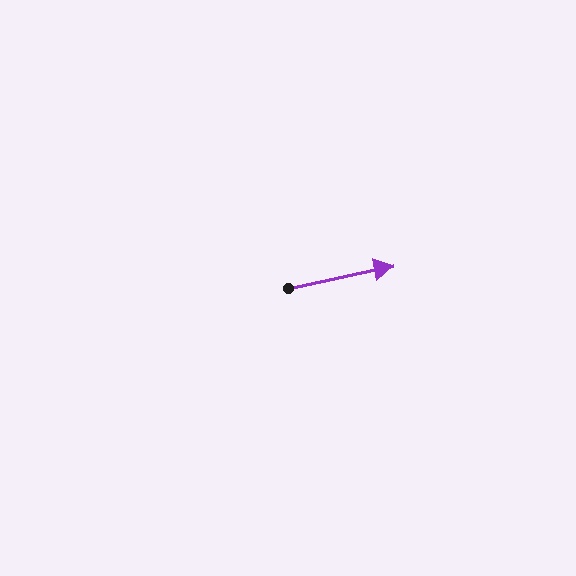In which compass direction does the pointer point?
East.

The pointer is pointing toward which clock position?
Roughly 3 o'clock.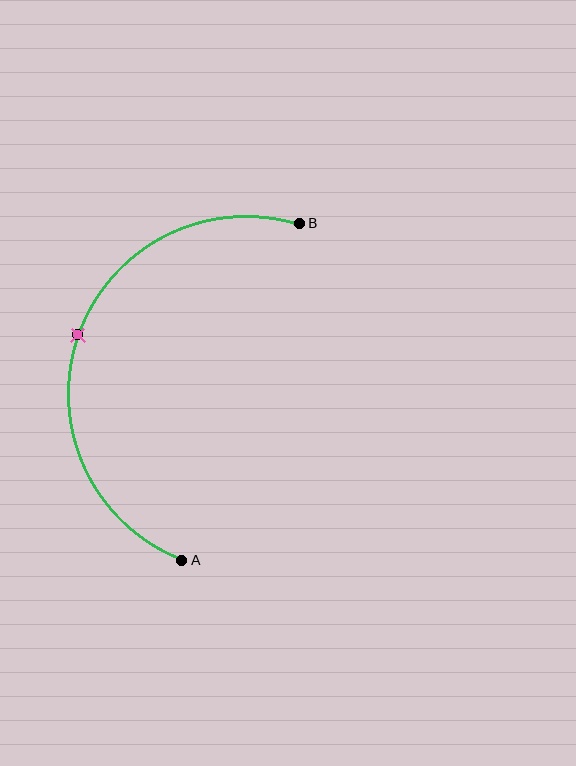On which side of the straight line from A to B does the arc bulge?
The arc bulges to the left of the straight line connecting A and B.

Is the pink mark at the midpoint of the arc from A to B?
Yes. The pink mark lies on the arc at equal arc-length from both A and B — it is the arc midpoint.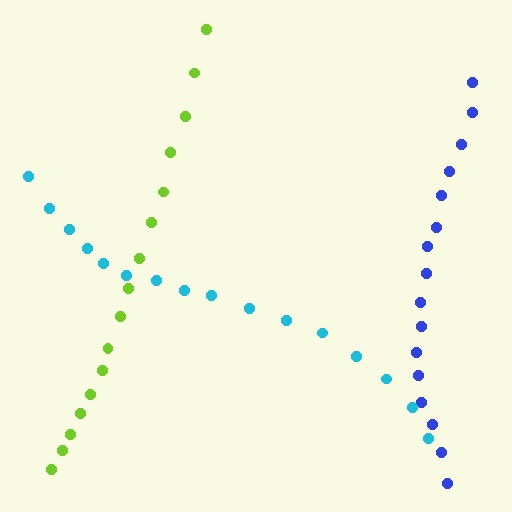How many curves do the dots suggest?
There are 3 distinct paths.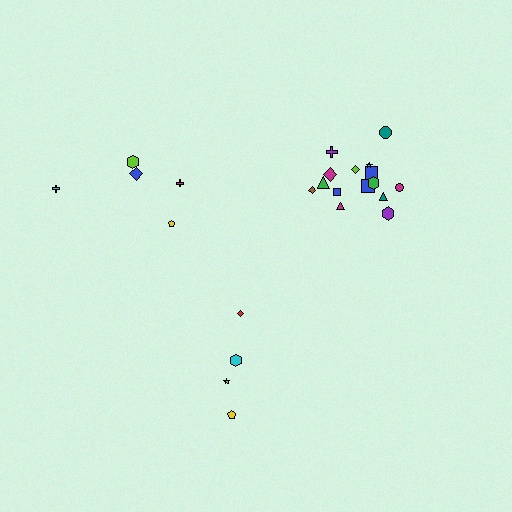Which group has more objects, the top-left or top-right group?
The top-right group.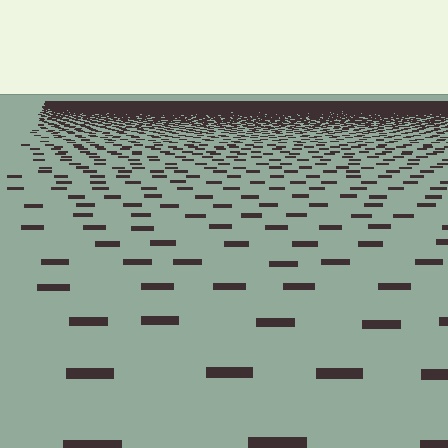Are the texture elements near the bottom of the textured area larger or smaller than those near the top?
Larger. Near the bottom, elements are closer to the viewer and appear at a bigger on-screen size.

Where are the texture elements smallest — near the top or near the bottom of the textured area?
Near the top.